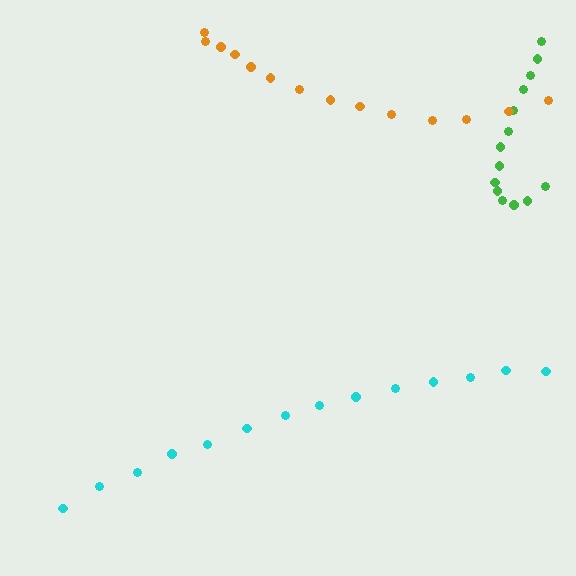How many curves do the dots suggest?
There are 3 distinct paths.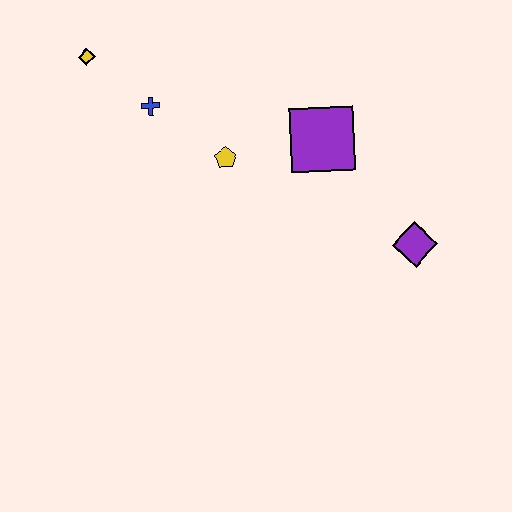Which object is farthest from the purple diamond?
The yellow diamond is farthest from the purple diamond.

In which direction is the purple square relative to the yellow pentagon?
The purple square is to the right of the yellow pentagon.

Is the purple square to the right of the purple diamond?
No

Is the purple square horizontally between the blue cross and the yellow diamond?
No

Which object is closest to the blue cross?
The yellow diamond is closest to the blue cross.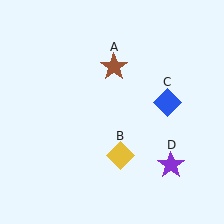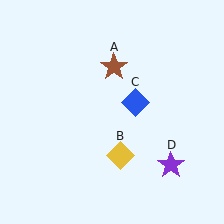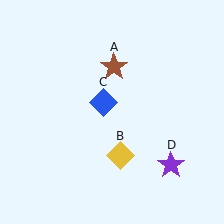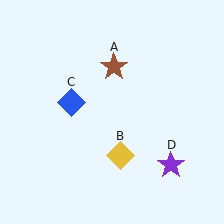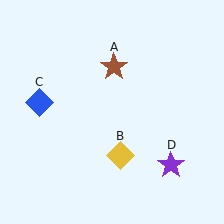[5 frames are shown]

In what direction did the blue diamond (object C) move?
The blue diamond (object C) moved left.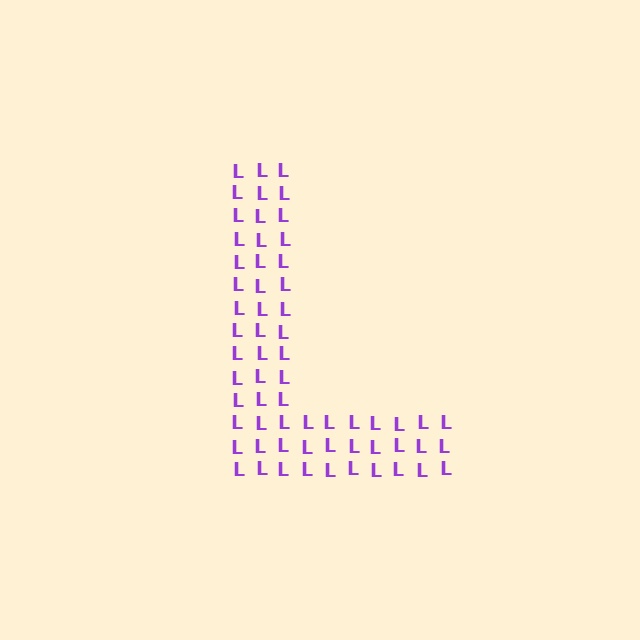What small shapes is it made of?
It is made of small letter L's.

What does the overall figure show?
The overall figure shows the letter L.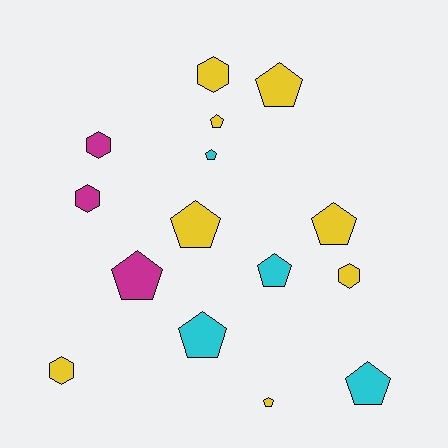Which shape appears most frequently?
Pentagon, with 10 objects.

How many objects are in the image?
There are 15 objects.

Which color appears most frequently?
Yellow, with 8 objects.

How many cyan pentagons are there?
There are 4 cyan pentagons.